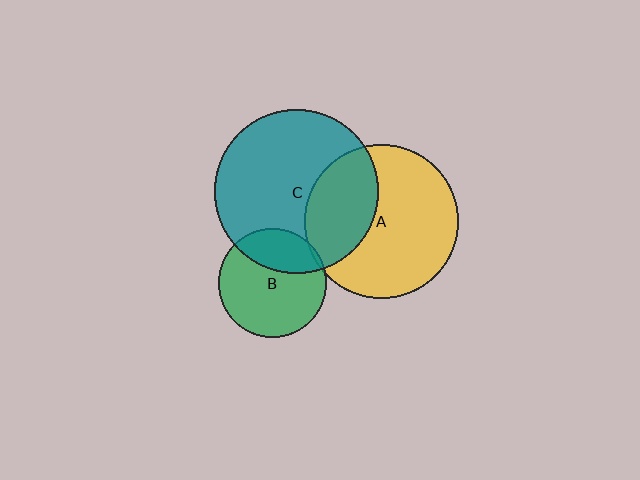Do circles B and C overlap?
Yes.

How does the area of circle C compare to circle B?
Approximately 2.3 times.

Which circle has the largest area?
Circle C (teal).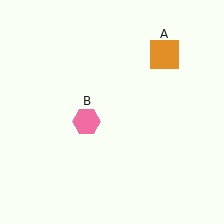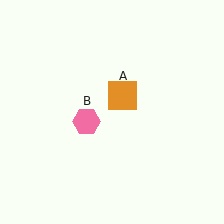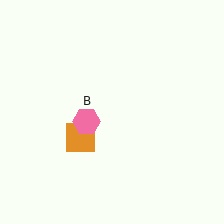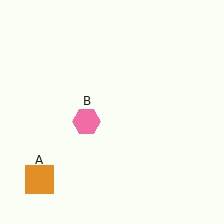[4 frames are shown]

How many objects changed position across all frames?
1 object changed position: orange square (object A).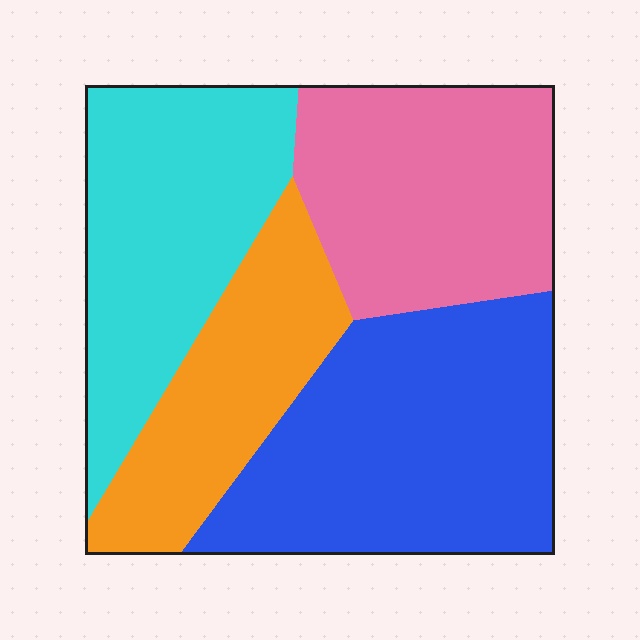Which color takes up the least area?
Orange, at roughly 20%.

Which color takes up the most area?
Blue, at roughly 30%.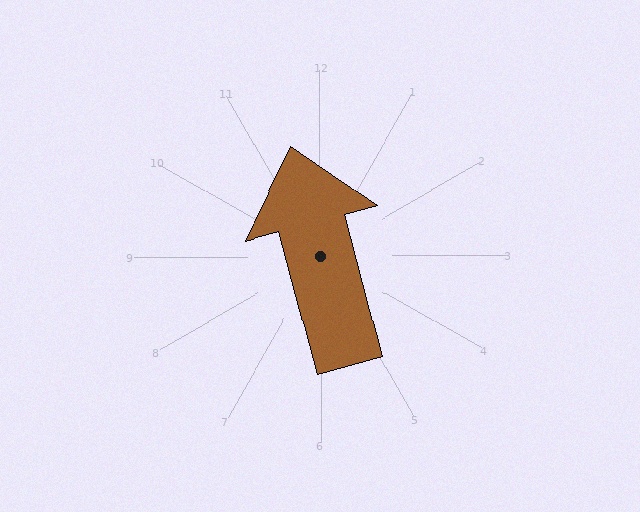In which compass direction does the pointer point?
North.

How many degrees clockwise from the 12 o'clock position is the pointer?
Approximately 345 degrees.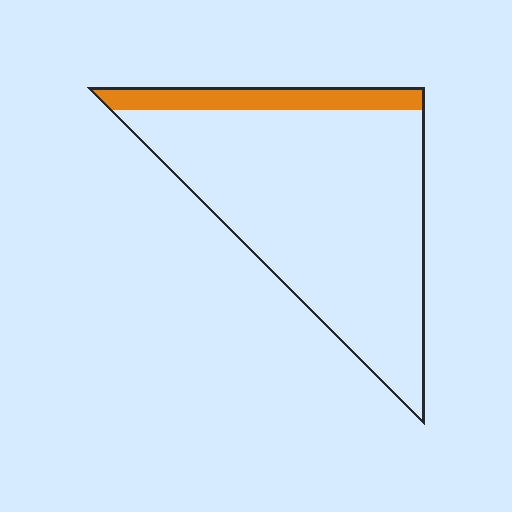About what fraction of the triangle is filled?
About one eighth (1/8).